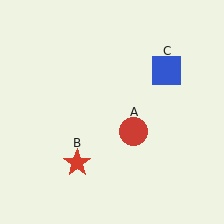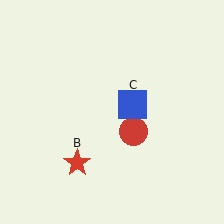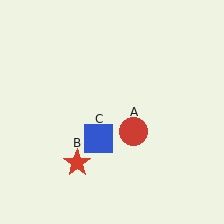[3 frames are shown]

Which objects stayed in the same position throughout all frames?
Red circle (object A) and red star (object B) remained stationary.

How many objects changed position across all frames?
1 object changed position: blue square (object C).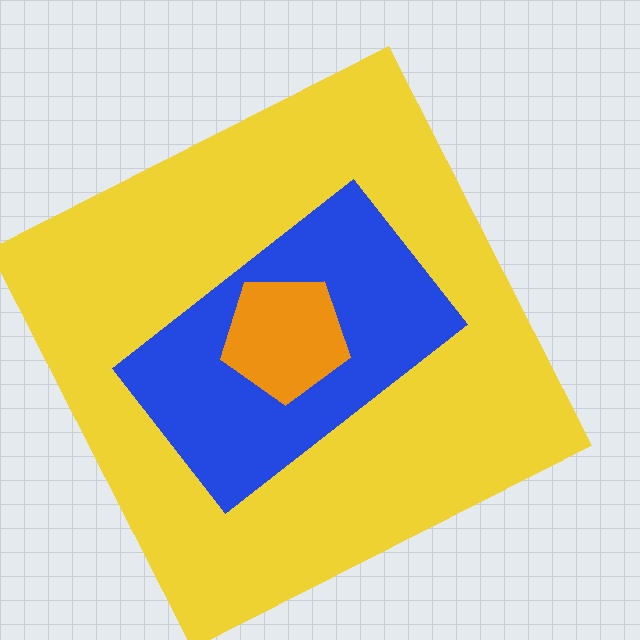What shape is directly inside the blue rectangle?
The orange pentagon.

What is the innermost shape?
The orange pentagon.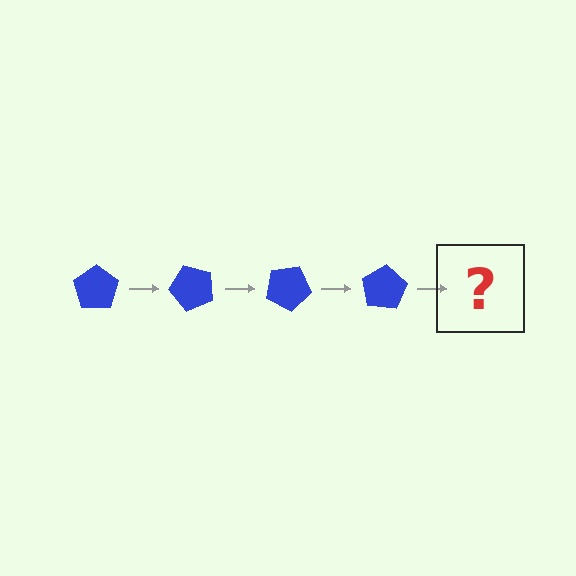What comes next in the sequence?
The next element should be a blue pentagon rotated 200 degrees.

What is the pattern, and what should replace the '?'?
The pattern is that the pentagon rotates 50 degrees each step. The '?' should be a blue pentagon rotated 200 degrees.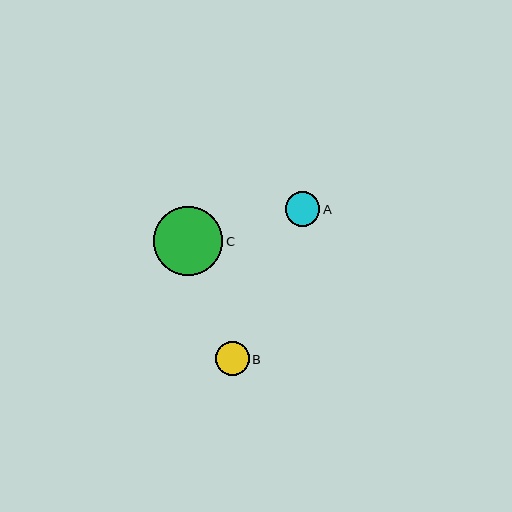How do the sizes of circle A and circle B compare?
Circle A and circle B are approximately the same size.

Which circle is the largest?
Circle C is the largest with a size of approximately 69 pixels.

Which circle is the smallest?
Circle B is the smallest with a size of approximately 34 pixels.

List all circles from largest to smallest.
From largest to smallest: C, A, B.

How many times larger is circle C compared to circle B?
Circle C is approximately 2.1 times the size of circle B.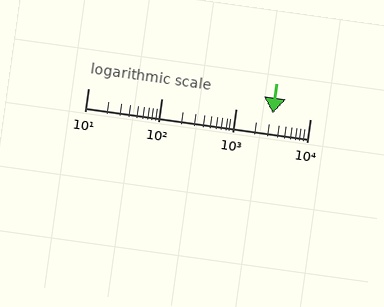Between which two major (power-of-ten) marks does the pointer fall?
The pointer is between 1000 and 10000.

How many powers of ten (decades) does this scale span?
The scale spans 3 decades, from 10 to 10000.